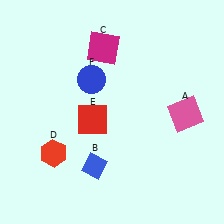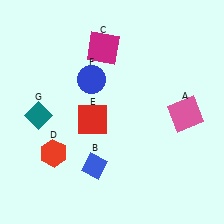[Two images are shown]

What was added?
A teal diamond (G) was added in Image 2.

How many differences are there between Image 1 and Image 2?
There is 1 difference between the two images.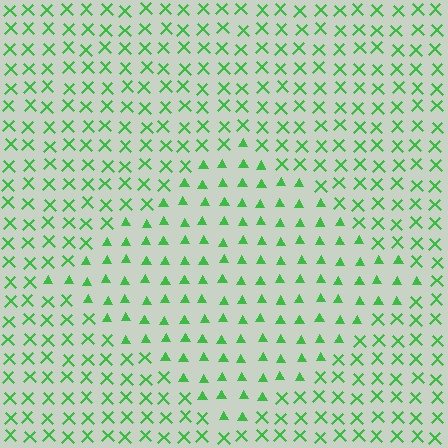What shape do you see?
I see a diamond.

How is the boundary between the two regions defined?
The boundary is defined by a change in element shape: triangles inside vs. X marks outside. All elements share the same color and spacing.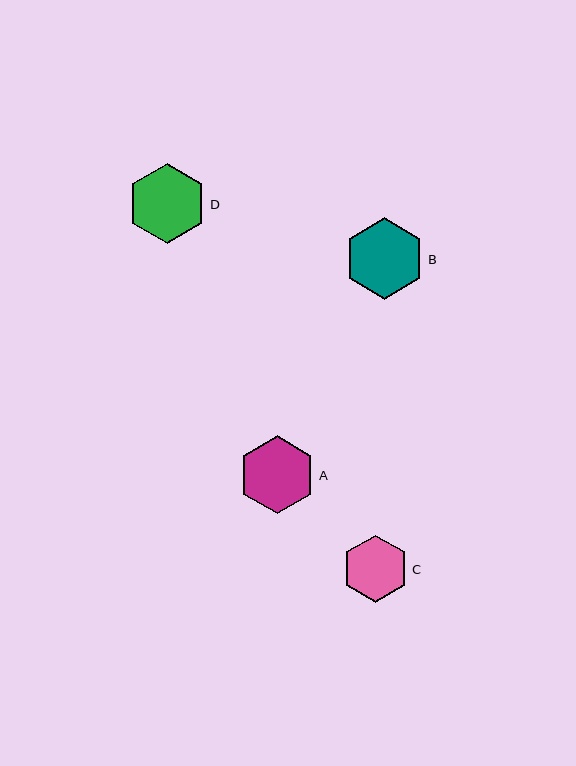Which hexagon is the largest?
Hexagon B is the largest with a size of approximately 81 pixels.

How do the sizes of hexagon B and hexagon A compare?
Hexagon B and hexagon A are approximately the same size.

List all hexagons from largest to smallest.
From largest to smallest: B, D, A, C.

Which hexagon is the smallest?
Hexagon C is the smallest with a size of approximately 67 pixels.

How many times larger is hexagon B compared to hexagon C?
Hexagon B is approximately 1.2 times the size of hexagon C.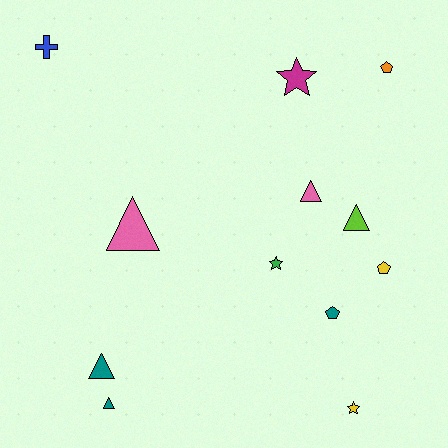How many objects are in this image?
There are 12 objects.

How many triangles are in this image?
There are 5 triangles.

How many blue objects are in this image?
There is 1 blue object.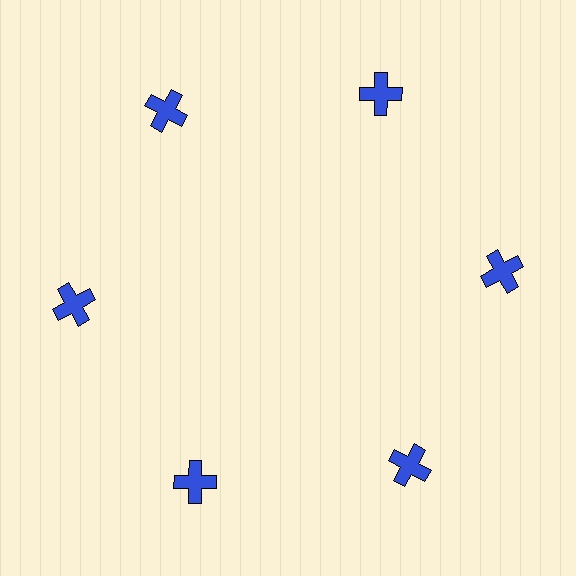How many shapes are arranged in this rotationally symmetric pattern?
There are 6 shapes, arranged in 6 groups of 1.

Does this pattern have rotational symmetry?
Yes, this pattern has 6-fold rotational symmetry. It looks the same after rotating 60 degrees around the center.